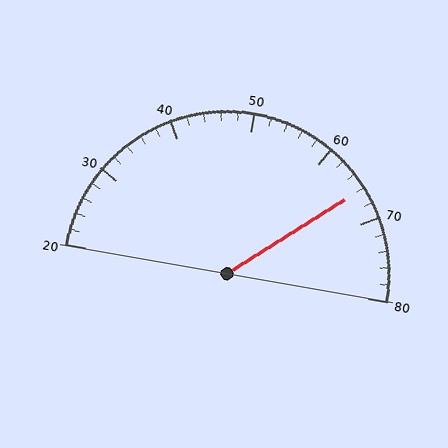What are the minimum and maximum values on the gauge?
The gauge ranges from 20 to 80.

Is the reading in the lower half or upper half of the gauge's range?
The reading is in the upper half of the range (20 to 80).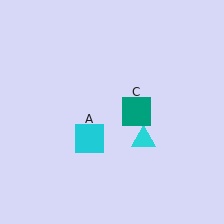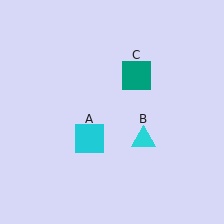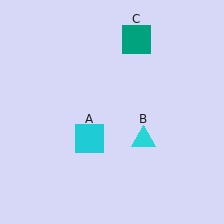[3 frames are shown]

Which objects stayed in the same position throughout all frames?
Cyan square (object A) and cyan triangle (object B) remained stationary.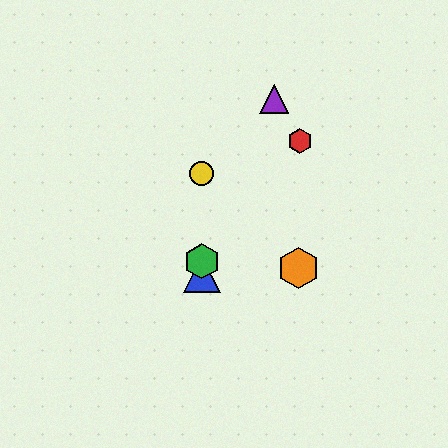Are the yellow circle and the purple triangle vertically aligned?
No, the yellow circle is at x≈202 and the purple triangle is at x≈274.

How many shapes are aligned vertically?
3 shapes (the blue triangle, the green hexagon, the yellow circle) are aligned vertically.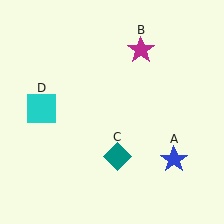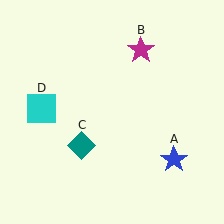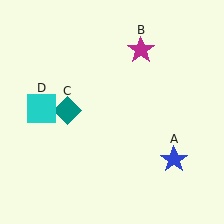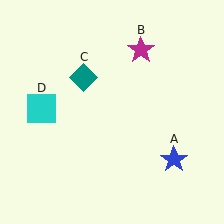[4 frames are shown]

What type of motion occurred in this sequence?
The teal diamond (object C) rotated clockwise around the center of the scene.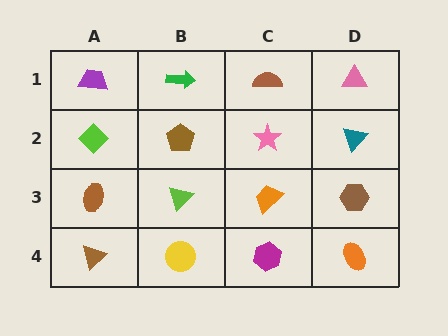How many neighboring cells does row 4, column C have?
3.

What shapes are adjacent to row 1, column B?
A brown pentagon (row 2, column B), a purple trapezoid (row 1, column A), a brown semicircle (row 1, column C).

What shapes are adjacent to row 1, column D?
A teal triangle (row 2, column D), a brown semicircle (row 1, column C).